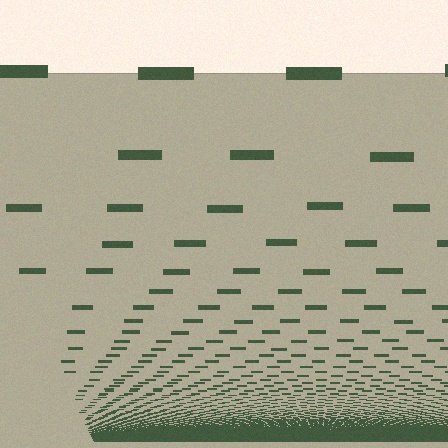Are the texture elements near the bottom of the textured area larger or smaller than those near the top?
Smaller. The gradient is inverted — elements near the bottom are smaller and denser.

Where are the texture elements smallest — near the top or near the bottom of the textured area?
Near the bottom.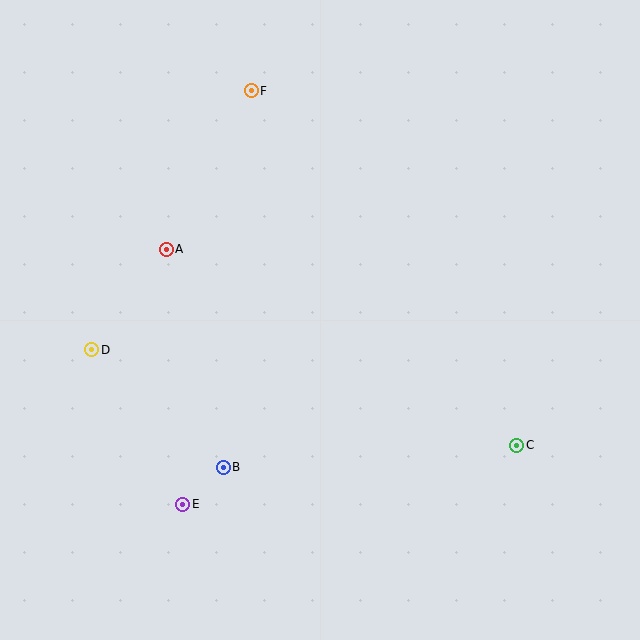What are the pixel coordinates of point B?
Point B is at (223, 467).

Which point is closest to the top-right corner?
Point F is closest to the top-right corner.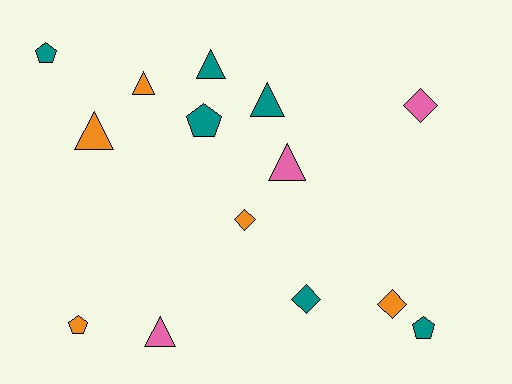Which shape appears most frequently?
Triangle, with 6 objects.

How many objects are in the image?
There are 14 objects.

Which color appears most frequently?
Teal, with 6 objects.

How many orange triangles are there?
There are 2 orange triangles.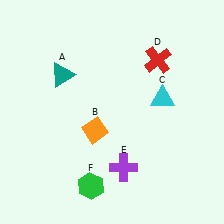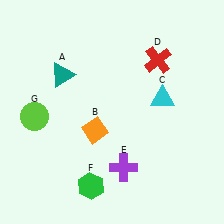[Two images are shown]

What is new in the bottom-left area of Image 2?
A lime circle (G) was added in the bottom-left area of Image 2.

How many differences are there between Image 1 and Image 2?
There is 1 difference between the two images.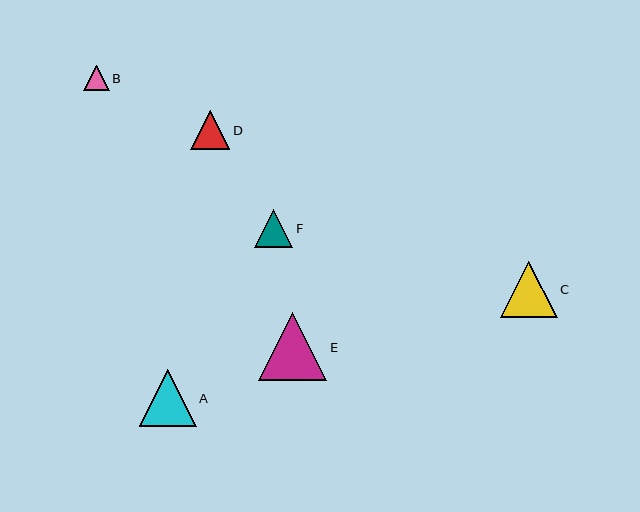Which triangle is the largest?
Triangle E is the largest with a size of approximately 68 pixels.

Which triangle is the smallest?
Triangle B is the smallest with a size of approximately 26 pixels.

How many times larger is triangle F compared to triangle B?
Triangle F is approximately 1.5 times the size of triangle B.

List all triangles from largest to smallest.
From largest to smallest: E, A, C, D, F, B.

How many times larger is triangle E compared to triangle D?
Triangle E is approximately 1.7 times the size of triangle D.